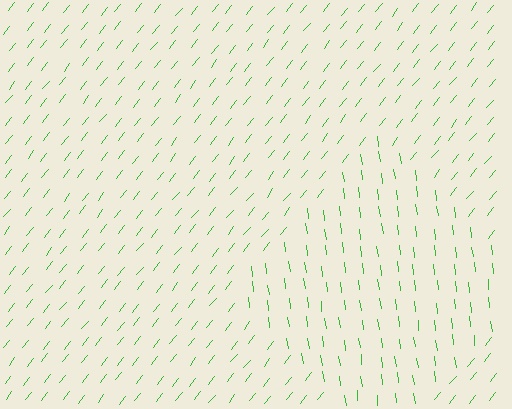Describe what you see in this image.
The image is filled with small green line segments. A diamond region in the image has lines oriented differently from the surrounding lines, creating a visible texture boundary.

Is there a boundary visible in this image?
Yes, there is a texture boundary formed by a change in line orientation.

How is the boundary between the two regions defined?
The boundary is defined purely by a change in line orientation (approximately 45 degrees difference). All lines are the same color and thickness.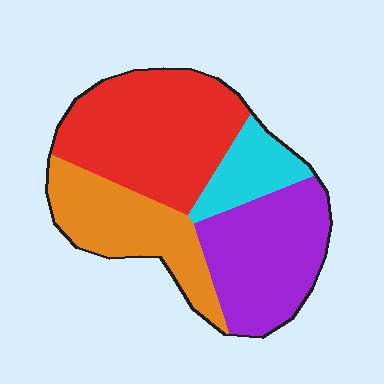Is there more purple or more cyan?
Purple.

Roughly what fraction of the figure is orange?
Orange takes up about one quarter (1/4) of the figure.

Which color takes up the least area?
Cyan, at roughly 10%.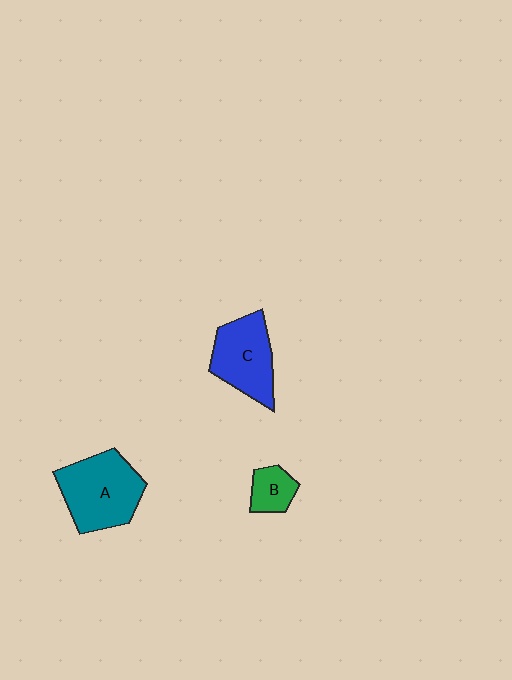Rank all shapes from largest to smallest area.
From largest to smallest: A (teal), C (blue), B (green).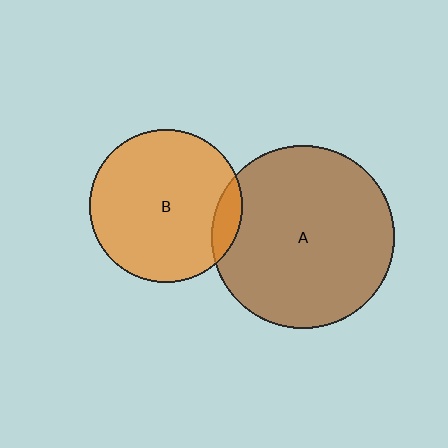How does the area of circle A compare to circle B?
Approximately 1.4 times.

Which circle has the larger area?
Circle A (brown).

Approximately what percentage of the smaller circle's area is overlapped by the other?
Approximately 10%.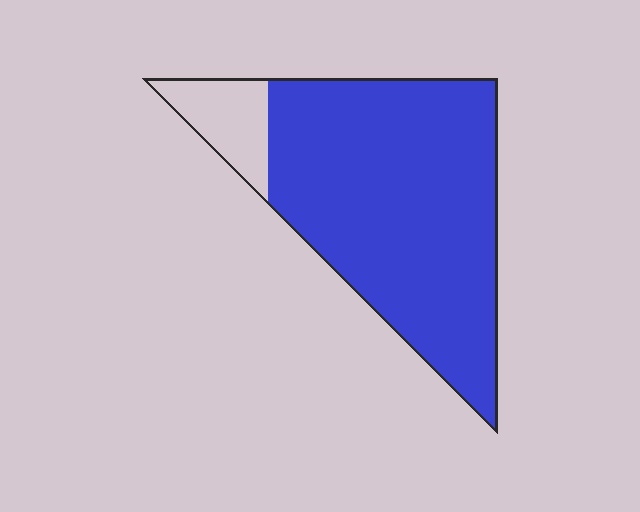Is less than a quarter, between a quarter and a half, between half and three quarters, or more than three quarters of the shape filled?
More than three quarters.